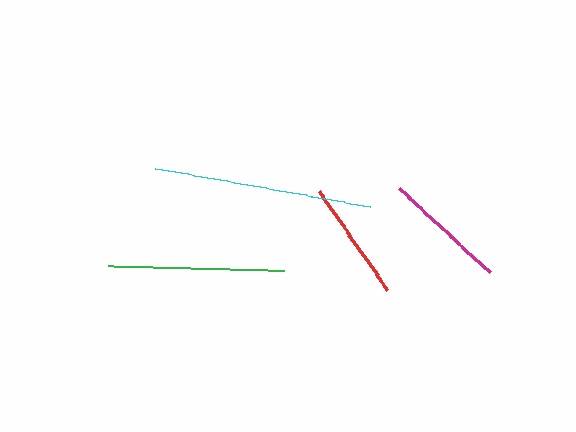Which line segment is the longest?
The cyan line is the longest at approximately 218 pixels.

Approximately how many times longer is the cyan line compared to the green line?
The cyan line is approximately 1.2 times the length of the green line.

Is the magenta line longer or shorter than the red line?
The magenta line is longer than the red line.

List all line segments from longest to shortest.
From longest to shortest: cyan, green, magenta, red.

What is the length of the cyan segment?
The cyan segment is approximately 218 pixels long.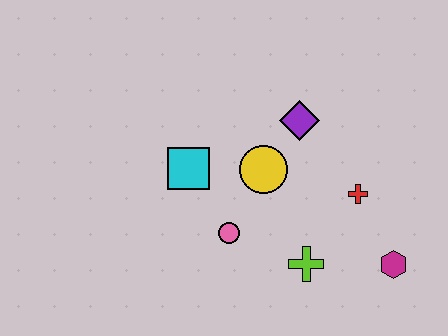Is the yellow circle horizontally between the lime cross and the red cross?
No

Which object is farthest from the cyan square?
The magenta hexagon is farthest from the cyan square.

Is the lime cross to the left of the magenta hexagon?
Yes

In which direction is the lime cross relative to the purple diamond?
The lime cross is below the purple diamond.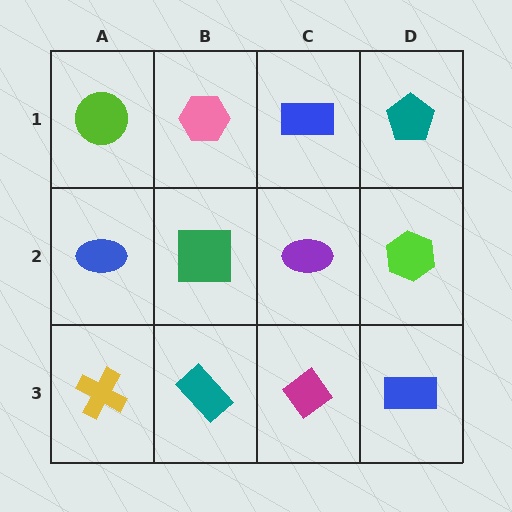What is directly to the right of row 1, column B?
A blue rectangle.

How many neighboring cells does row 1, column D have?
2.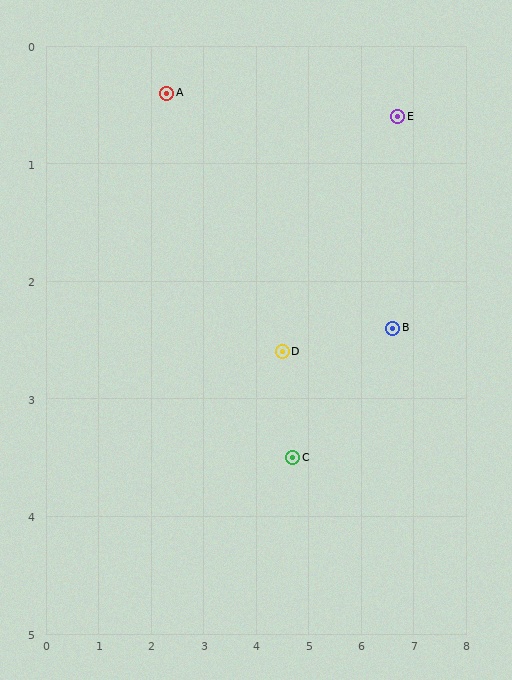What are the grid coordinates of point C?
Point C is at approximately (4.7, 3.5).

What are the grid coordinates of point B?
Point B is at approximately (6.6, 2.4).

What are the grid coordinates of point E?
Point E is at approximately (6.7, 0.6).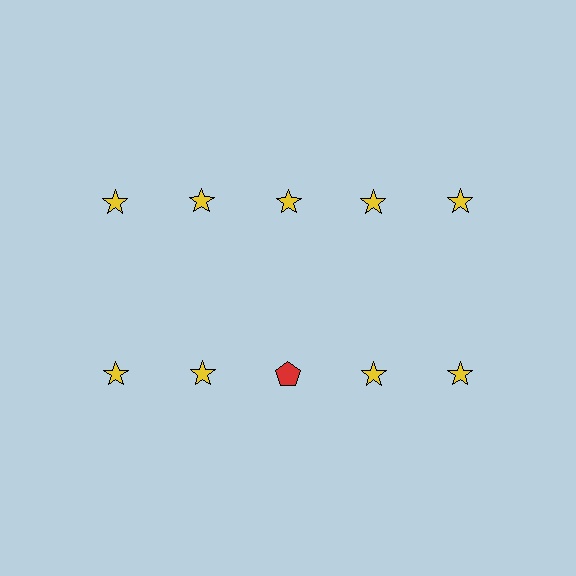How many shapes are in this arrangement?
There are 10 shapes arranged in a grid pattern.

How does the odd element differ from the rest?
It differs in both color (red instead of yellow) and shape (pentagon instead of star).